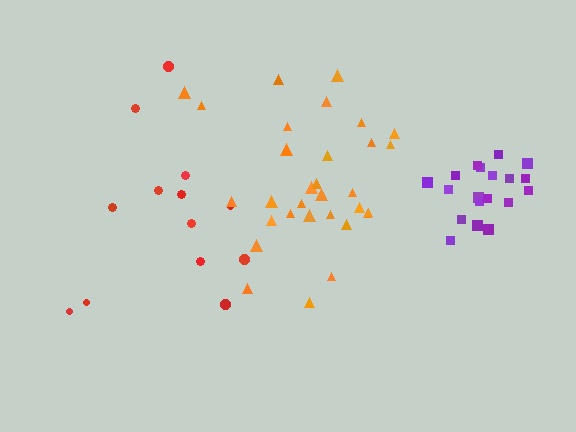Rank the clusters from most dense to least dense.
purple, orange, red.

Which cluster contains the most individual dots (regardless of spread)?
Orange (31).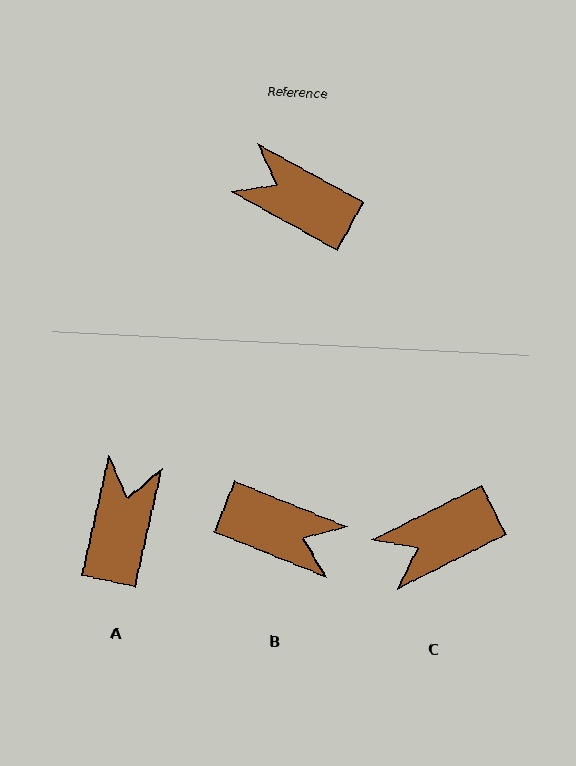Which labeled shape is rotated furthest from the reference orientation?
B, about 173 degrees away.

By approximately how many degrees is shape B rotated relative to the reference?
Approximately 173 degrees clockwise.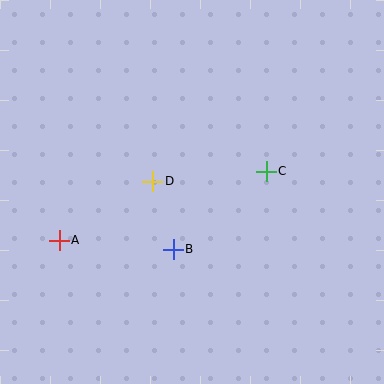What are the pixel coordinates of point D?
Point D is at (152, 181).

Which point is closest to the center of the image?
Point D at (152, 181) is closest to the center.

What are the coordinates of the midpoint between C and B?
The midpoint between C and B is at (220, 210).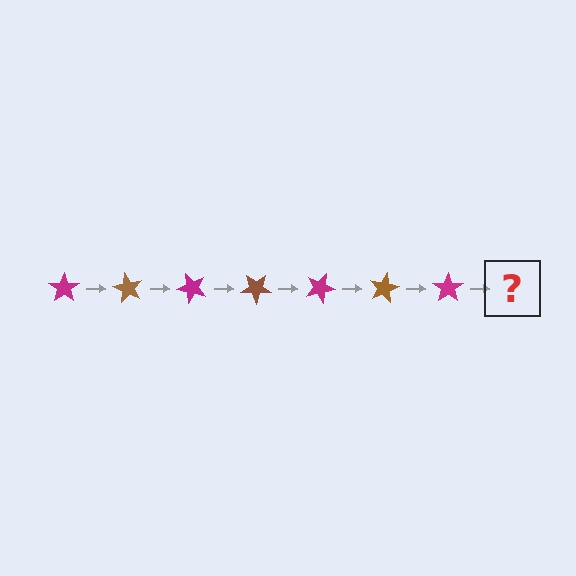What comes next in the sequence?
The next element should be a brown star, rotated 420 degrees from the start.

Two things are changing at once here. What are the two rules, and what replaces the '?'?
The two rules are that it rotates 60 degrees each step and the color cycles through magenta and brown. The '?' should be a brown star, rotated 420 degrees from the start.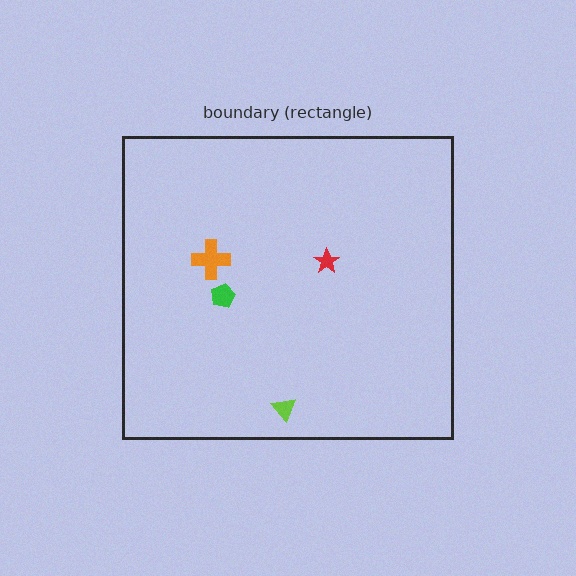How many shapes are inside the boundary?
4 inside, 0 outside.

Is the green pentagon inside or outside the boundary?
Inside.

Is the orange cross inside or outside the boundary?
Inside.